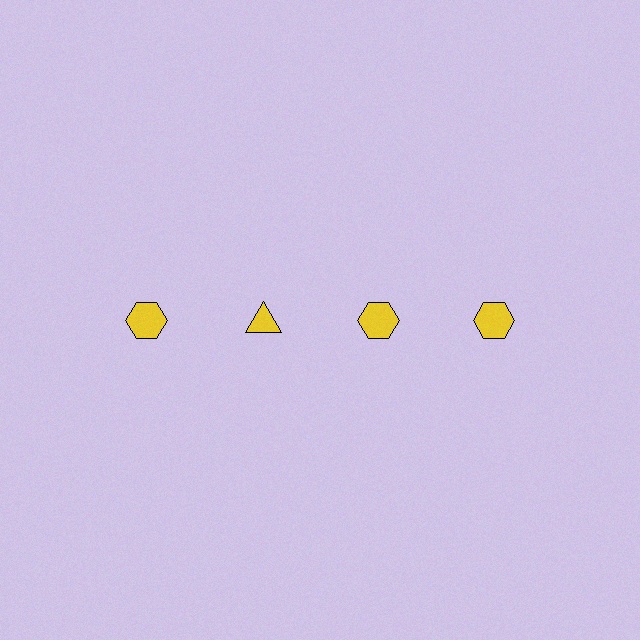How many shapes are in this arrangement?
There are 4 shapes arranged in a grid pattern.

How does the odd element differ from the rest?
It has a different shape: triangle instead of hexagon.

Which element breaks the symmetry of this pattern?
The yellow triangle in the top row, second from left column breaks the symmetry. All other shapes are yellow hexagons.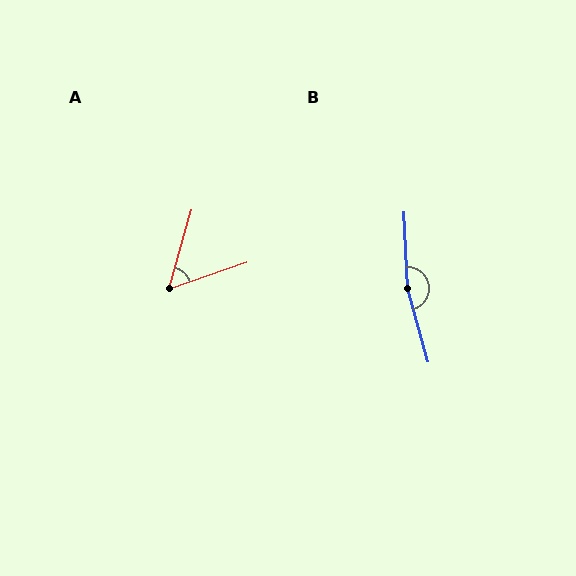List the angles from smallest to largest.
A (55°), B (167°).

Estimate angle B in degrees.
Approximately 167 degrees.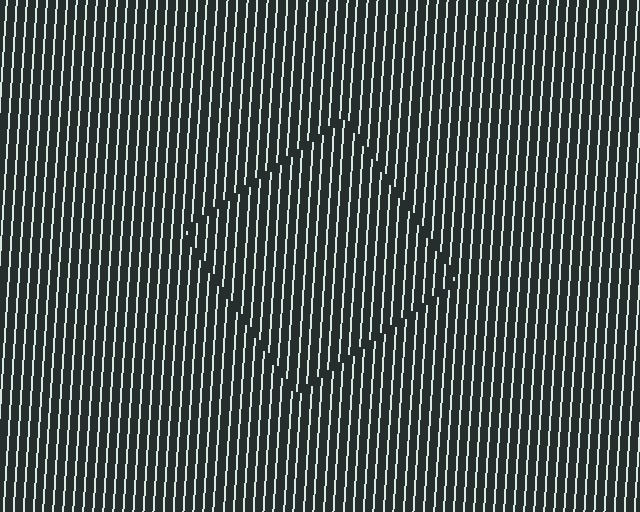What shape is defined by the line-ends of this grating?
An illusory square. The interior of the shape contains the same grating, shifted by half a period — the contour is defined by the phase discontinuity where line-ends from the inner and outer gratings abut.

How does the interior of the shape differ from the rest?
The interior of the shape contains the same grating, shifted by half a period — the contour is defined by the phase discontinuity where line-ends from the inner and outer gratings abut.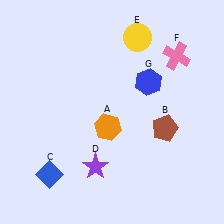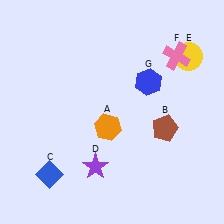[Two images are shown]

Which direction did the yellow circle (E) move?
The yellow circle (E) moved right.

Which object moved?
The yellow circle (E) moved right.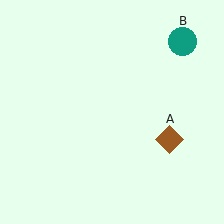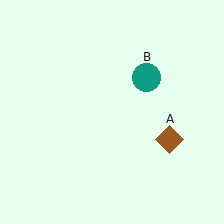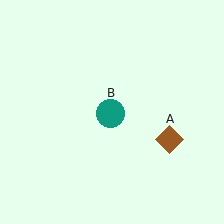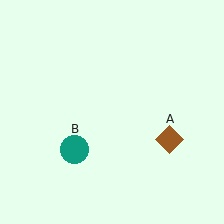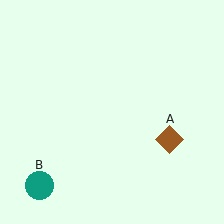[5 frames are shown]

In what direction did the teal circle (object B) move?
The teal circle (object B) moved down and to the left.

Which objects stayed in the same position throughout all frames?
Brown diamond (object A) remained stationary.